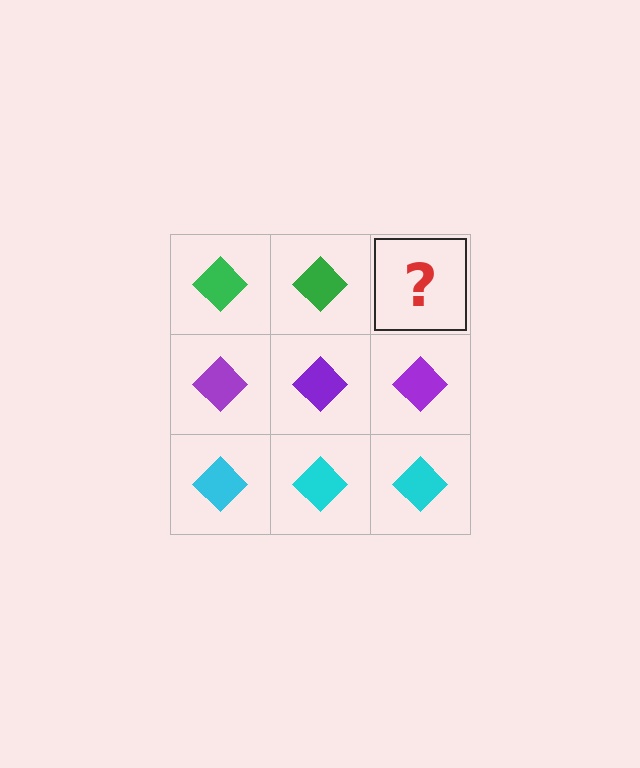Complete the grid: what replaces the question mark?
The question mark should be replaced with a green diamond.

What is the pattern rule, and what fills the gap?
The rule is that each row has a consistent color. The gap should be filled with a green diamond.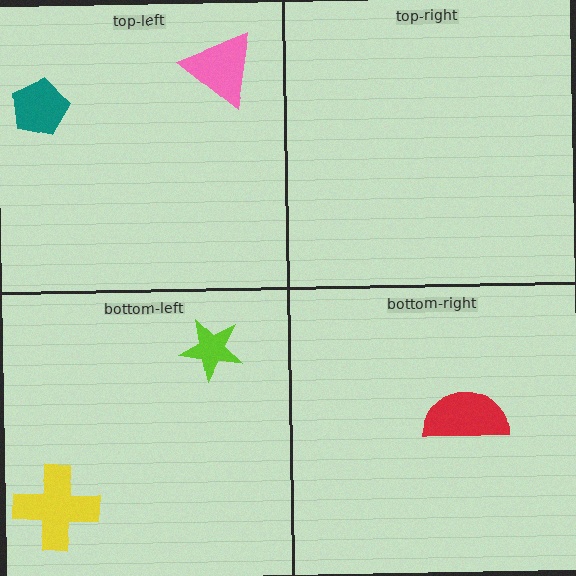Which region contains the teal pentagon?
The top-left region.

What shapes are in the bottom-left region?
The yellow cross, the lime star.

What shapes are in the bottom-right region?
The red semicircle.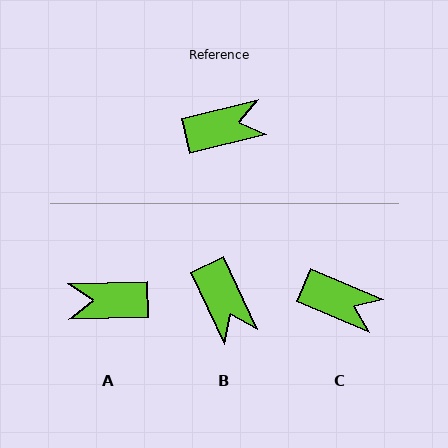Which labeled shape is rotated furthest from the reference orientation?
A, about 167 degrees away.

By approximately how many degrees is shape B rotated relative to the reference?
Approximately 79 degrees clockwise.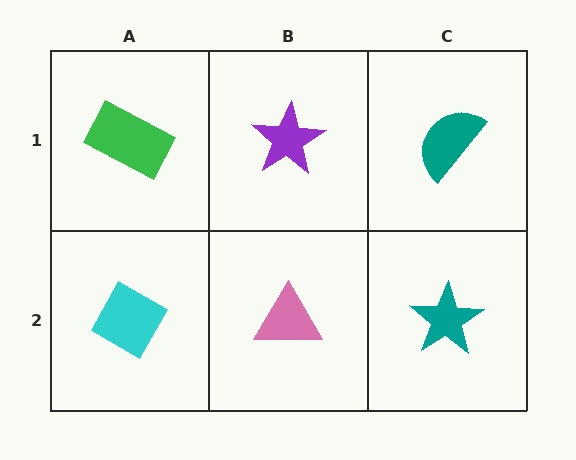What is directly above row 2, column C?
A teal semicircle.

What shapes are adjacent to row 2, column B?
A purple star (row 1, column B), a cyan diamond (row 2, column A), a teal star (row 2, column C).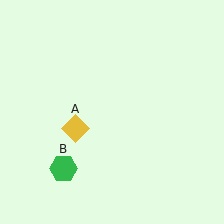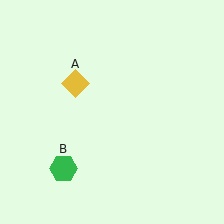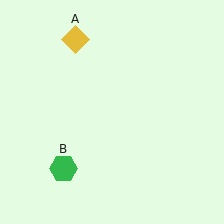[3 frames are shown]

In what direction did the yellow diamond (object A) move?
The yellow diamond (object A) moved up.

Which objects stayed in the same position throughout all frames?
Green hexagon (object B) remained stationary.